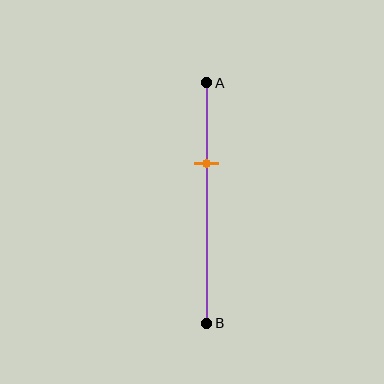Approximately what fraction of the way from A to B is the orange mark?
The orange mark is approximately 35% of the way from A to B.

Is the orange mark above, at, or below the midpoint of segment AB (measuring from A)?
The orange mark is above the midpoint of segment AB.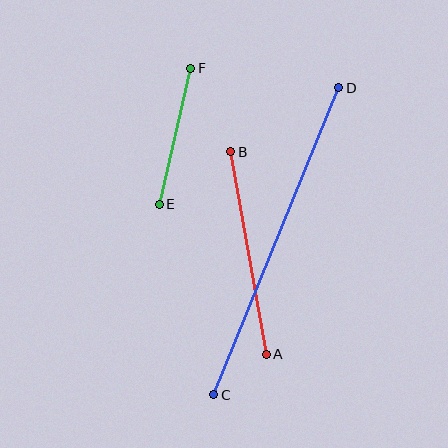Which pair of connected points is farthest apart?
Points C and D are farthest apart.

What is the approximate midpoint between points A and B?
The midpoint is at approximately (249, 253) pixels.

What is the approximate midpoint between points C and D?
The midpoint is at approximately (276, 241) pixels.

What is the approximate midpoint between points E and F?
The midpoint is at approximately (175, 136) pixels.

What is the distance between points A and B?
The distance is approximately 205 pixels.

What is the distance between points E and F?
The distance is approximately 139 pixels.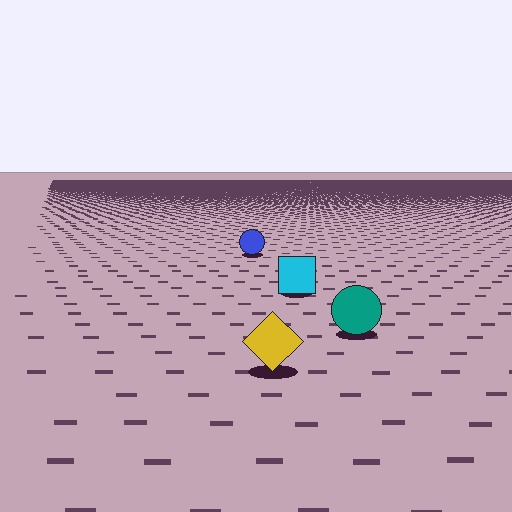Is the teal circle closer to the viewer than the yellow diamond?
No. The yellow diamond is closer — you can tell from the texture gradient: the ground texture is coarser near it.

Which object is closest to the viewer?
The yellow diamond is closest. The texture marks near it are larger and more spread out.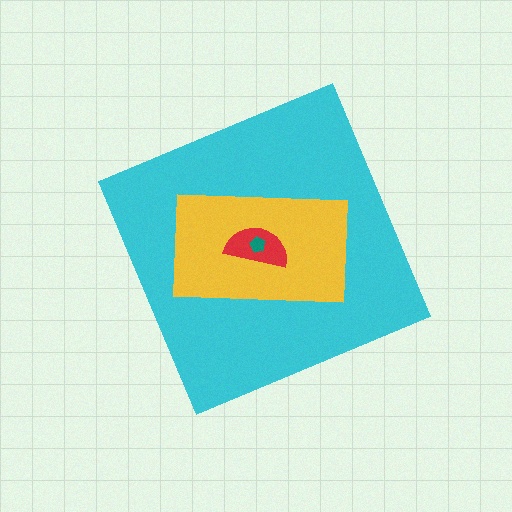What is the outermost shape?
The cyan diamond.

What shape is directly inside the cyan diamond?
The yellow rectangle.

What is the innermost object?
The teal pentagon.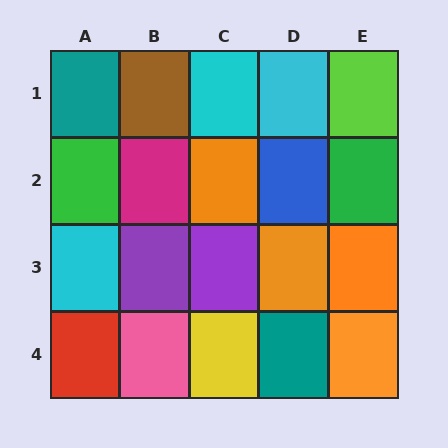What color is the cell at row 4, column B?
Pink.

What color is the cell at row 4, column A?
Red.